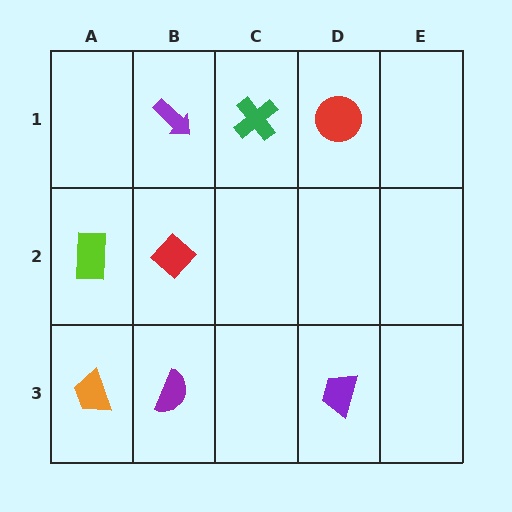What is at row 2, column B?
A red diamond.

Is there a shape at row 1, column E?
No, that cell is empty.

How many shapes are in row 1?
3 shapes.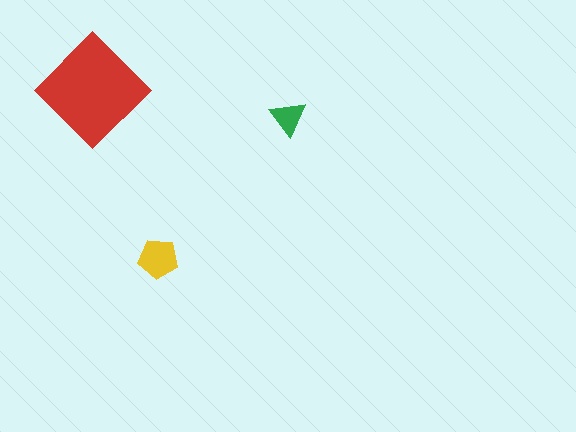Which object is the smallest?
The green triangle.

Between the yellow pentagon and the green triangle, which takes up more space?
The yellow pentagon.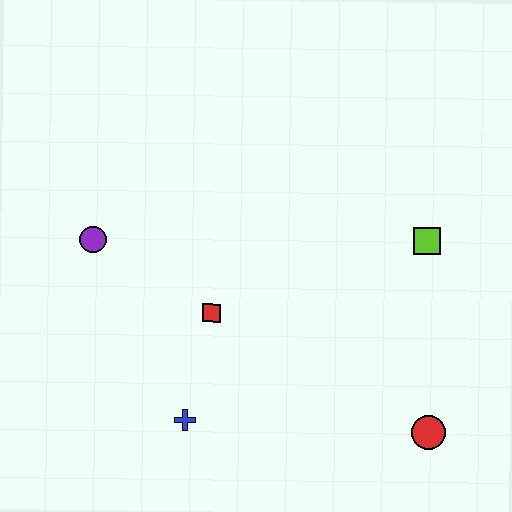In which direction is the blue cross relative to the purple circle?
The blue cross is below the purple circle.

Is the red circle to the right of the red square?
Yes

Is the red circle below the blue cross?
Yes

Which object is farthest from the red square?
The red circle is farthest from the red square.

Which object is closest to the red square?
The blue cross is closest to the red square.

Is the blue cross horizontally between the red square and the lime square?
No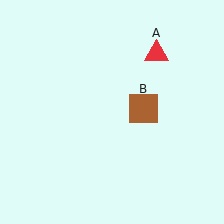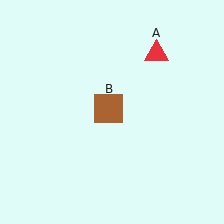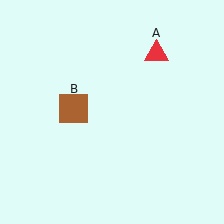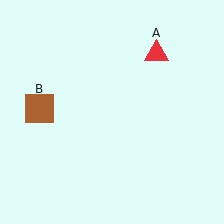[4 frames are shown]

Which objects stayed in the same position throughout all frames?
Red triangle (object A) remained stationary.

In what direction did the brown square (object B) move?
The brown square (object B) moved left.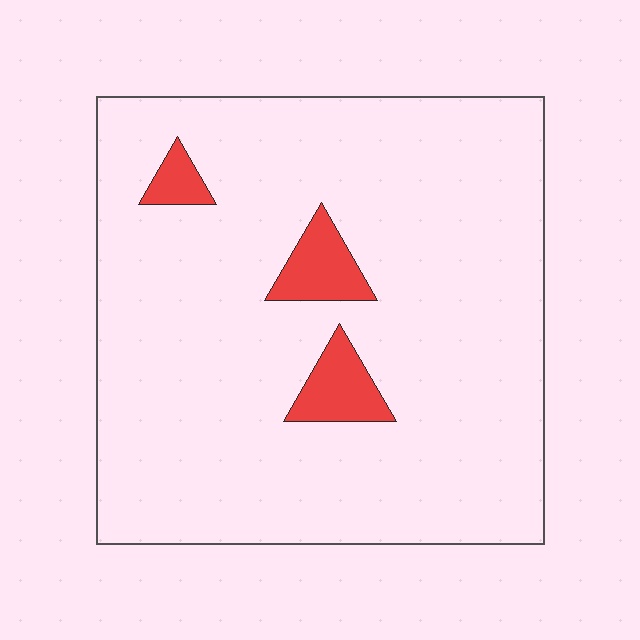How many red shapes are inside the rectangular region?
3.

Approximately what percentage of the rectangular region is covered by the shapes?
Approximately 5%.